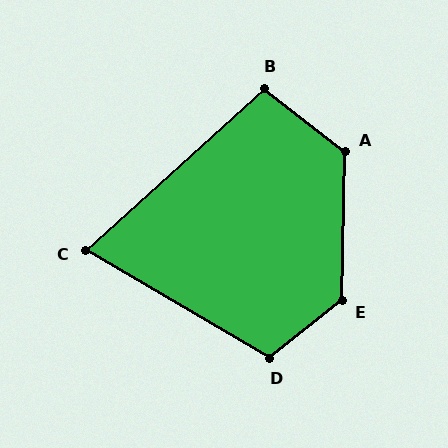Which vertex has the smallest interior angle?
C, at approximately 73 degrees.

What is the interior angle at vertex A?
Approximately 127 degrees (obtuse).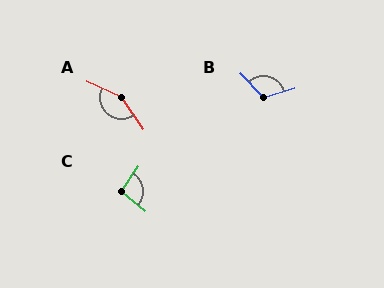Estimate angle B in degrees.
Approximately 118 degrees.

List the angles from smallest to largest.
C (95°), B (118°), A (149°).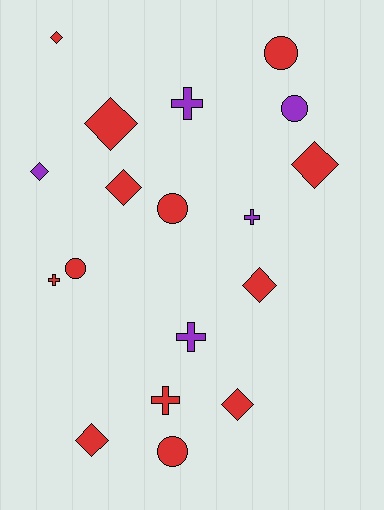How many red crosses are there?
There are 2 red crosses.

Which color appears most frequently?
Red, with 13 objects.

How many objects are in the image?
There are 18 objects.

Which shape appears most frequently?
Diamond, with 8 objects.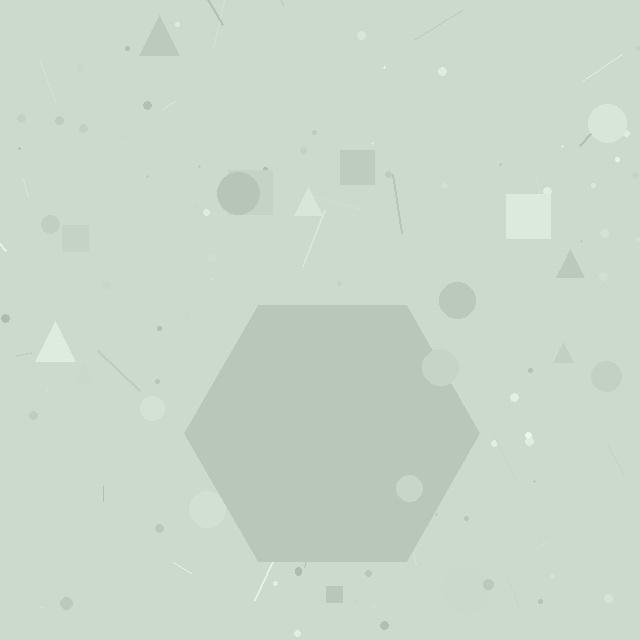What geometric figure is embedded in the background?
A hexagon is embedded in the background.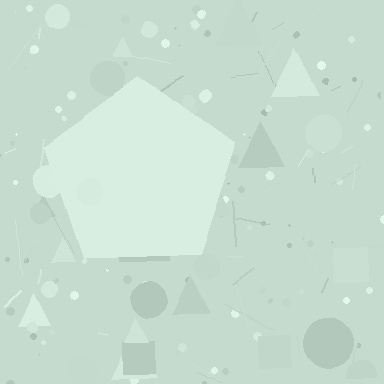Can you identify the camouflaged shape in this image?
The camouflaged shape is a pentagon.